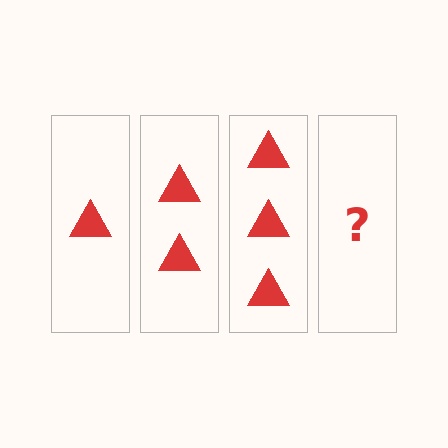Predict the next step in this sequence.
The next step is 4 triangles.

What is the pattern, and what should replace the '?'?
The pattern is that each step adds one more triangle. The '?' should be 4 triangles.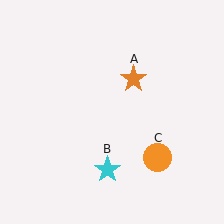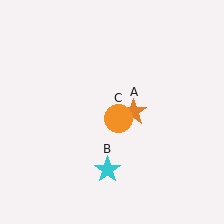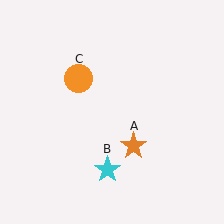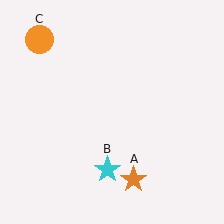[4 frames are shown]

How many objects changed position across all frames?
2 objects changed position: orange star (object A), orange circle (object C).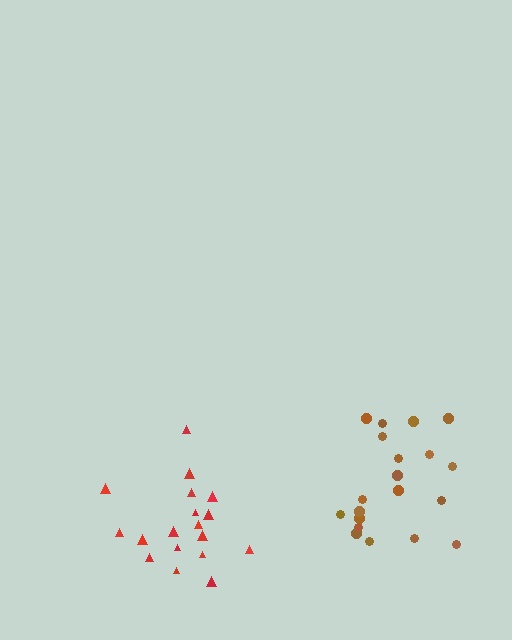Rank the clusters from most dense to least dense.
brown, red.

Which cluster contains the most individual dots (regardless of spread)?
Brown (20).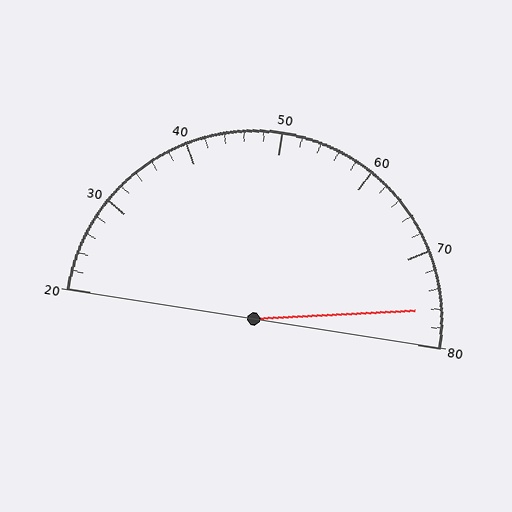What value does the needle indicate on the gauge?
The needle indicates approximately 76.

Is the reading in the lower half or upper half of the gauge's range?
The reading is in the upper half of the range (20 to 80).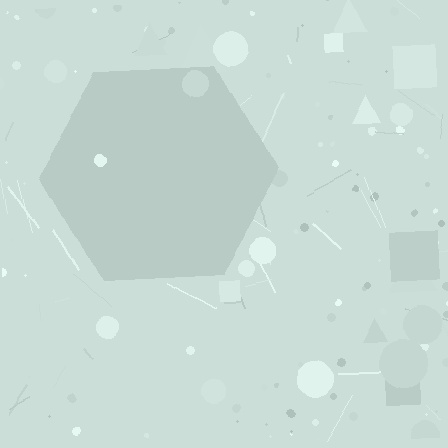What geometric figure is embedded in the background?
A hexagon is embedded in the background.